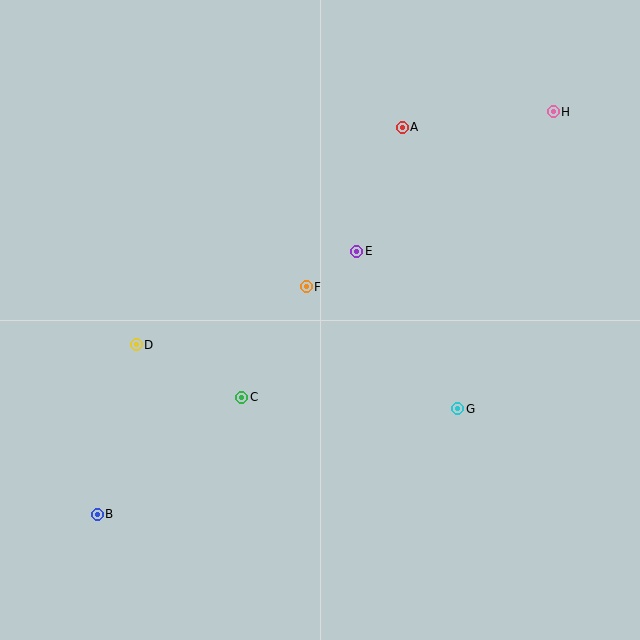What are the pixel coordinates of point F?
Point F is at (306, 287).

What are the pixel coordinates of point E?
Point E is at (357, 251).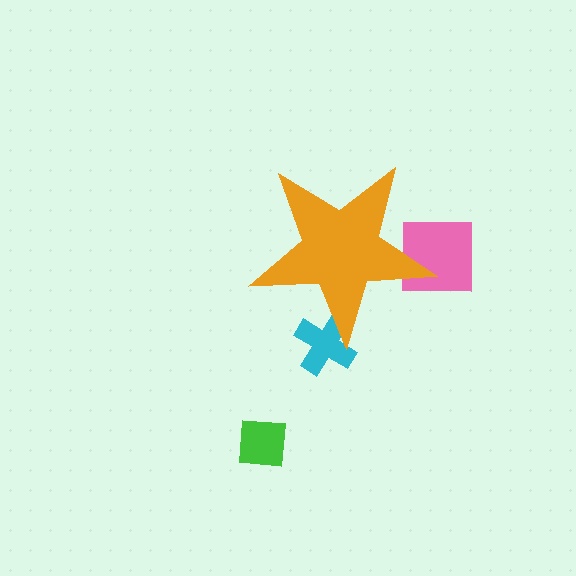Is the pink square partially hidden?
Yes, the pink square is partially hidden behind the orange star.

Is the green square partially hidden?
No, the green square is fully visible.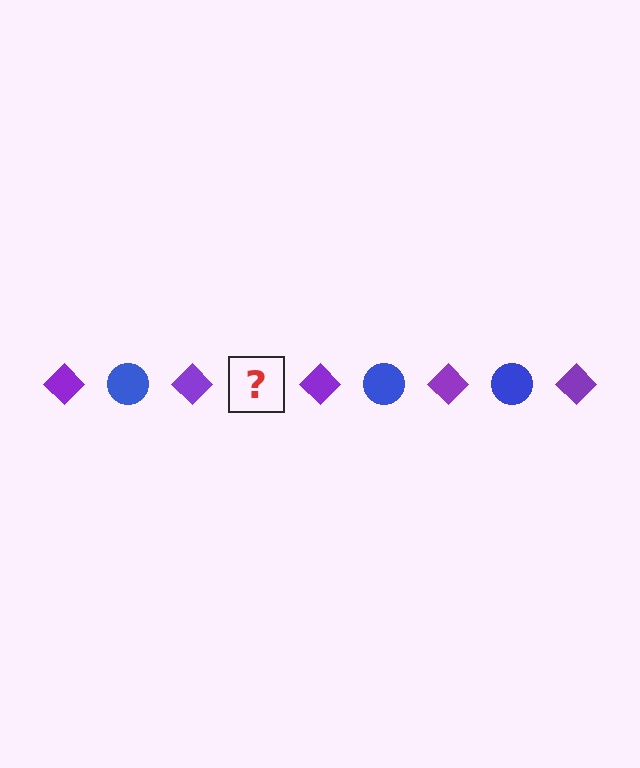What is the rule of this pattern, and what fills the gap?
The rule is that the pattern alternates between purple diamond and blue circle. The gap should be filled with a blue circle.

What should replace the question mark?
The question mark should be replaced with a blue circle.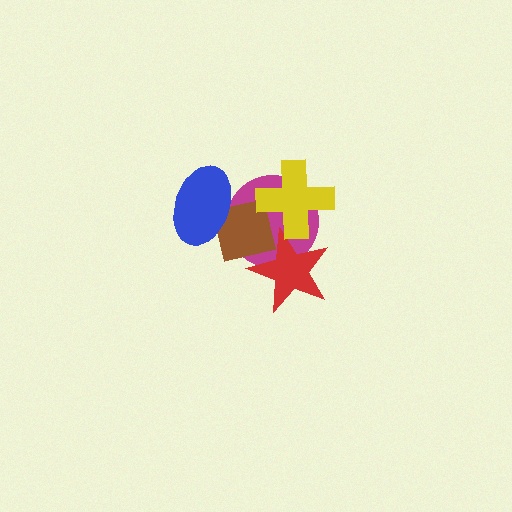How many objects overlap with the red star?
3 objects overlap with the red star.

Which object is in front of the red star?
The yellow cross is in front of the red star.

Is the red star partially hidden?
Yes, it is partially covered by another shape.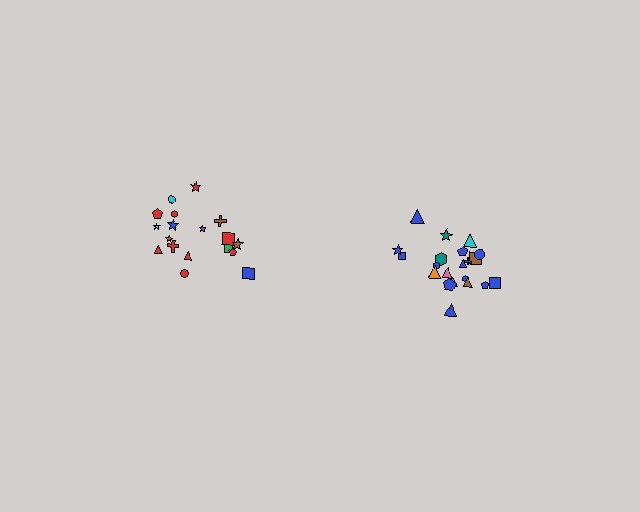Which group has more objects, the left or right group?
The right group.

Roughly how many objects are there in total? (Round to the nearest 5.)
Roughly 40 objects in total.